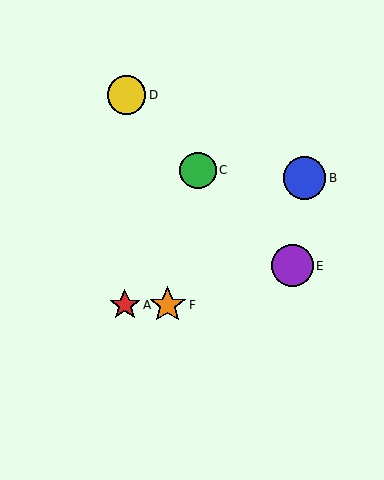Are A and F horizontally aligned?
Yes, both are at y≈305.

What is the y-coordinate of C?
Object C is at y≈170.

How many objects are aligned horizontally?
2 objects (A, F) are aligned horizontally.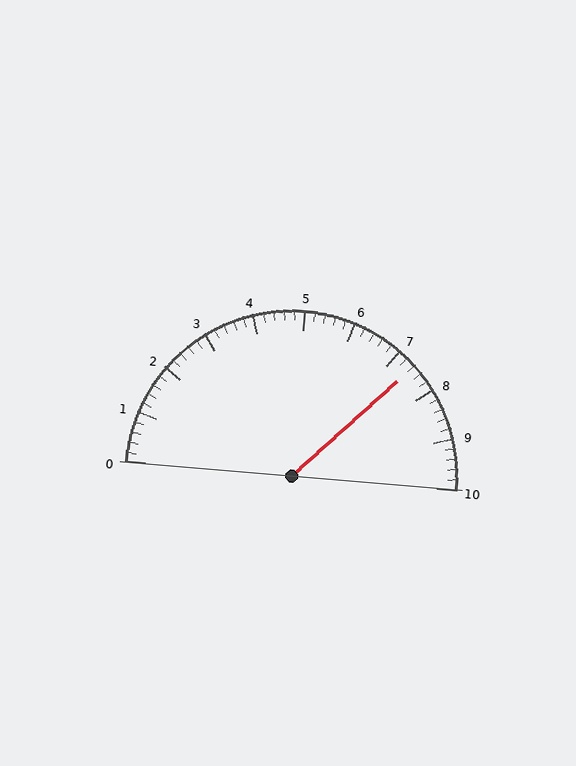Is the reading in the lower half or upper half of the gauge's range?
The reading is in the upper half of the range (0 to 10).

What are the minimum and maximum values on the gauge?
The gauge ranges from 0 to 10.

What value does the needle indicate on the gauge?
The needle indicates approximately 7.4.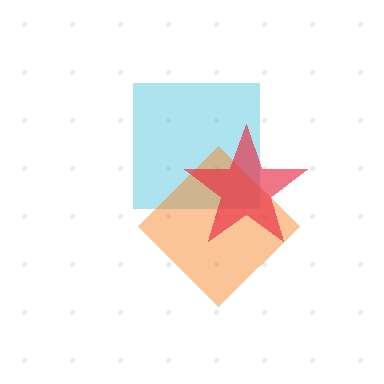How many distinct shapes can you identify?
There are 3 distinct shapes: a cyan square, an orange diamond, a red star.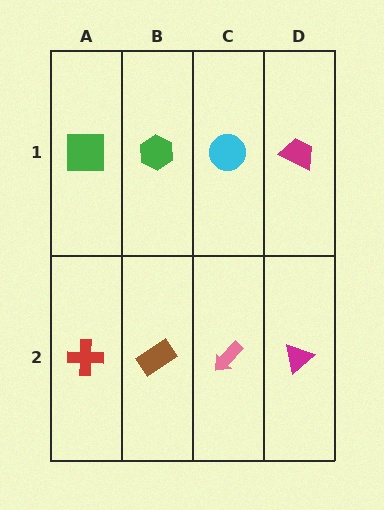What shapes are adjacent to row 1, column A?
A red cross (row 2, column A), a green hexagon (row 1, column B).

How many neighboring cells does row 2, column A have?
2.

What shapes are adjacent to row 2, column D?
A magenta trapezoid (row 1, column D), a pink arrow (row 2, column C).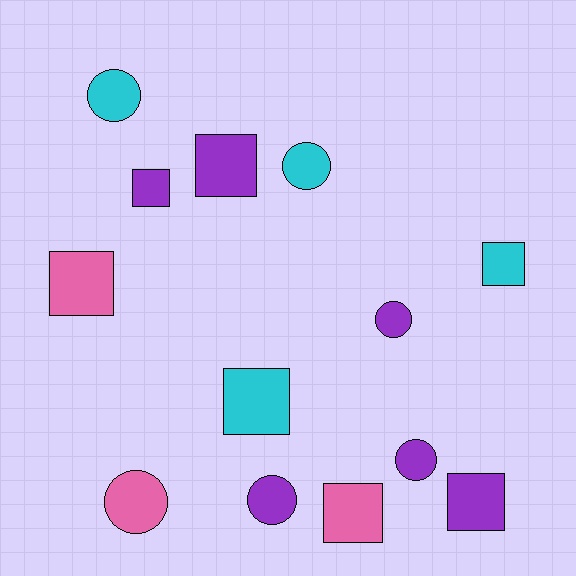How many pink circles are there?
There is 1 pink circle.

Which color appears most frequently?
Purple, with 6 objects.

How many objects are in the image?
There are 13 objects.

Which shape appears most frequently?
Square, with 7 objects.